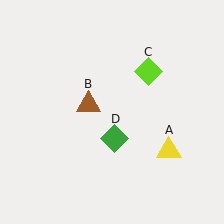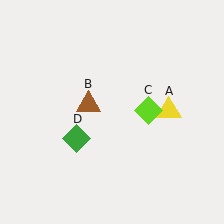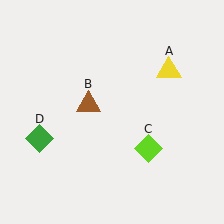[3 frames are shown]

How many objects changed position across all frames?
3 objects changed position: yellow triangle (object A), lime diamond (object C), green diamond (object D).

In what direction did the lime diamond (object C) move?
The lime diamond (object C) moved down.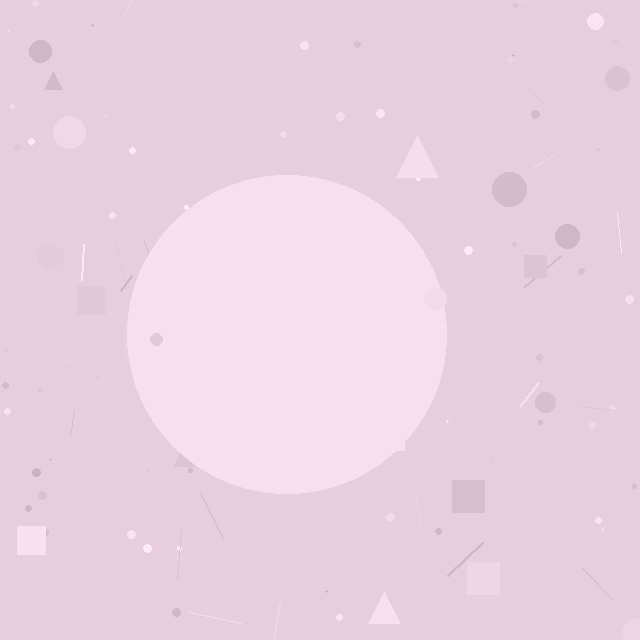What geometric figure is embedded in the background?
A circle is embedded in the background.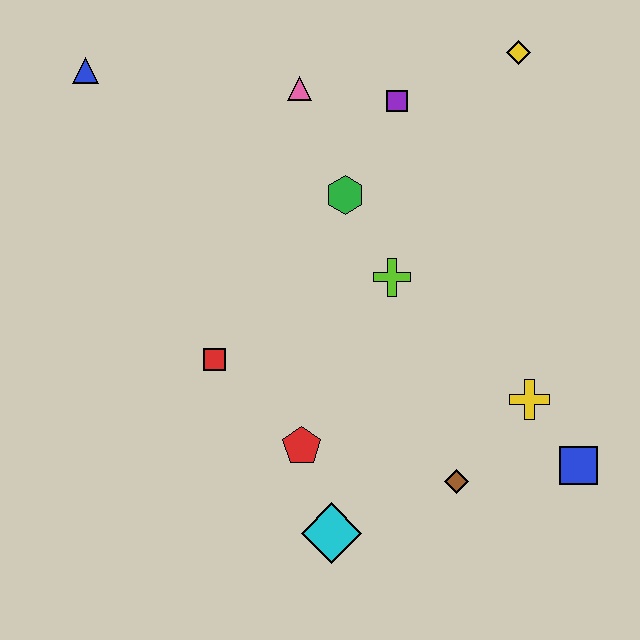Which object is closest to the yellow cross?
The blue square is closest to the yellow cross.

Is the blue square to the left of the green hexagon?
No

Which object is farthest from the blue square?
The blue triangle is farthest from the blue square.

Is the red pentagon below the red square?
Yes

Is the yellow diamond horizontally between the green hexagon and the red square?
No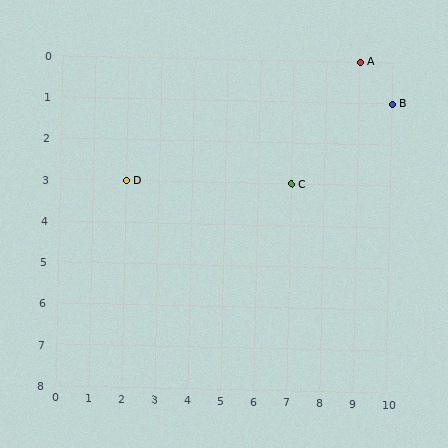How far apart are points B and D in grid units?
Points B and D are 8 columns and 2 rows apart (about 8.2 grid units diagonally).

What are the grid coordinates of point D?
Point D is at grid coordinates (2, 3).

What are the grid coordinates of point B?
Point B is at grid coordinates (10, 1).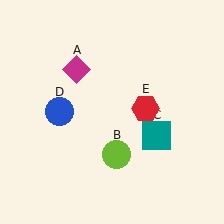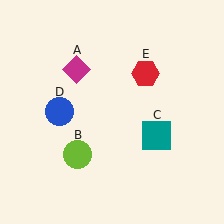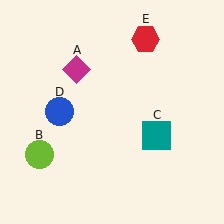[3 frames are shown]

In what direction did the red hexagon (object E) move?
The red hexagon (object E) moved up.